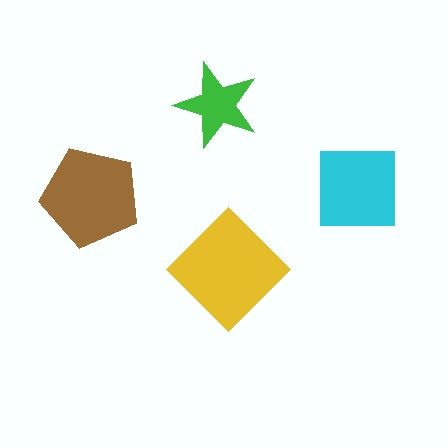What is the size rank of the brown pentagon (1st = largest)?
2nd.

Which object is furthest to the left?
The brown pentagon is leftmost.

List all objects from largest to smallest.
The yellow diamond, the brown pentagon, the cyan square, the green star.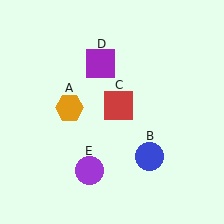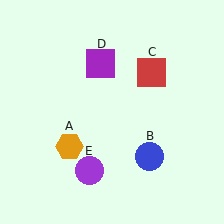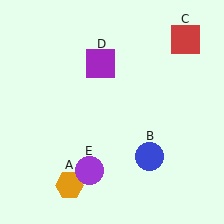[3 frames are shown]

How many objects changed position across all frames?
2 objects changed position: orange hexagon (object A), red square (object C).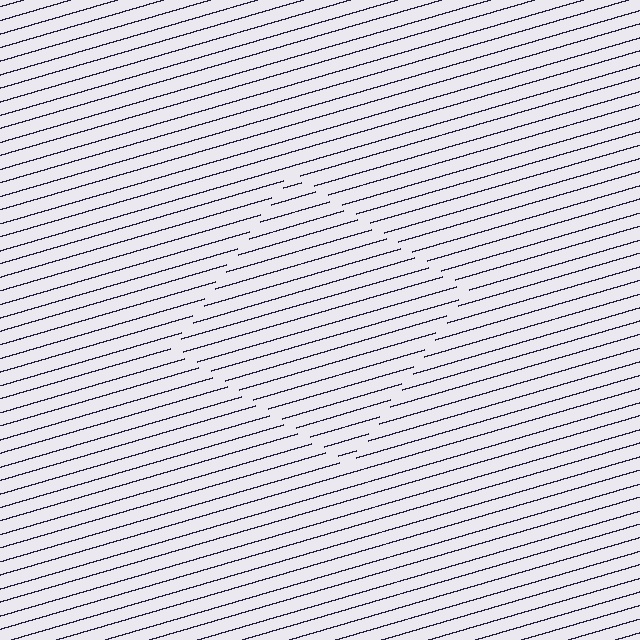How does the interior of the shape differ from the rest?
The interior of the shape contains the same grating, shifted by half a period — the contour is defined by the phase discontinuity where line-ends from the inner and outer gratings abut.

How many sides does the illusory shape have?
4 sides — the line-ends trace a square.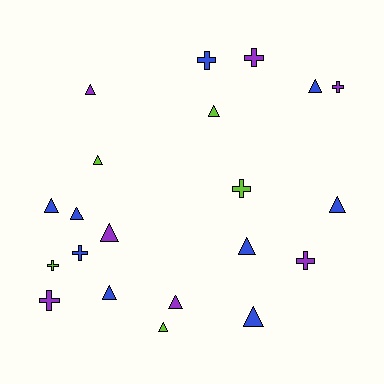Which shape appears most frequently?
Triangle, with 13 objects.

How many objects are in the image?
There are 21 objects.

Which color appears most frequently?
Blue, with 9 objects.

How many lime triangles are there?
There are 3 lime triangles.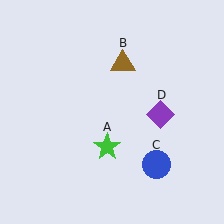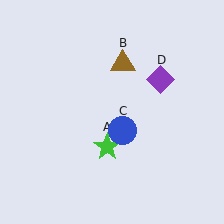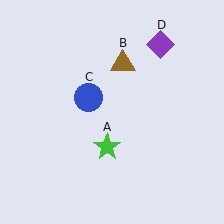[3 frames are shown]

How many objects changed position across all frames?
2 objects changed position: blue circle (object C), purple diamond (object D).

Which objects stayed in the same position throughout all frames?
Green star (object A) and brown triangle (object B) remained stationary.